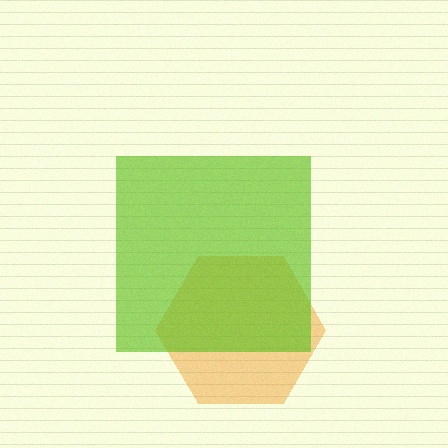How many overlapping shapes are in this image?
There are 2 overlapping shapes in the image.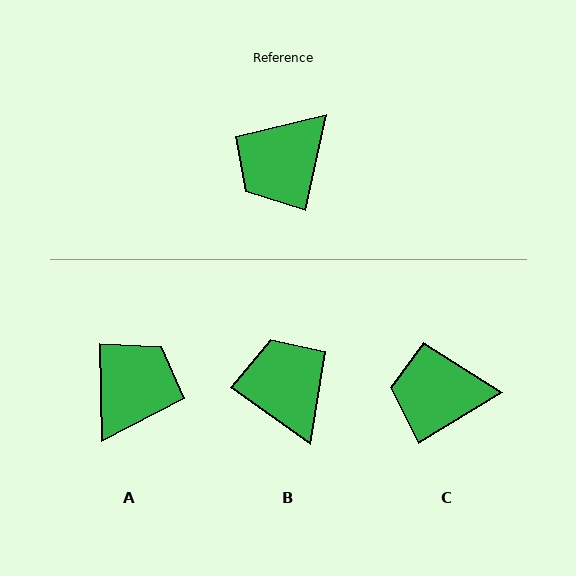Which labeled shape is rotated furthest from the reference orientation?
A, about 166 degrees away.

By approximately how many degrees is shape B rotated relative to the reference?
Approximately 112 degrees clockwise.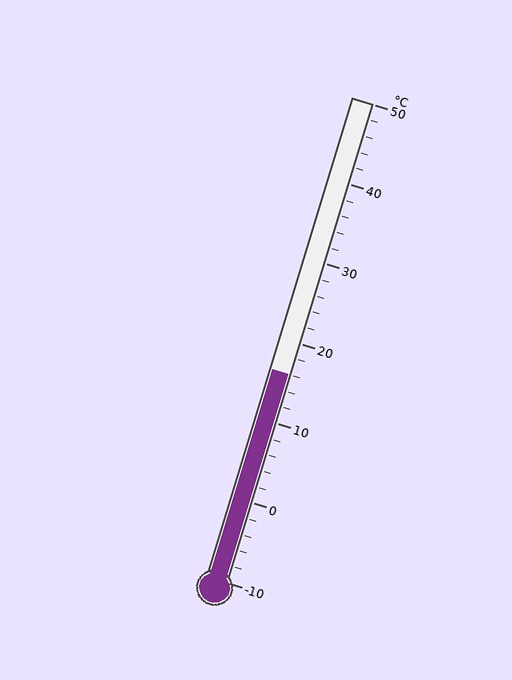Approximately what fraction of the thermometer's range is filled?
The thermometer is filled to approximately 45% of its range.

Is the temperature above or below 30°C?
The temperature is below 30°C.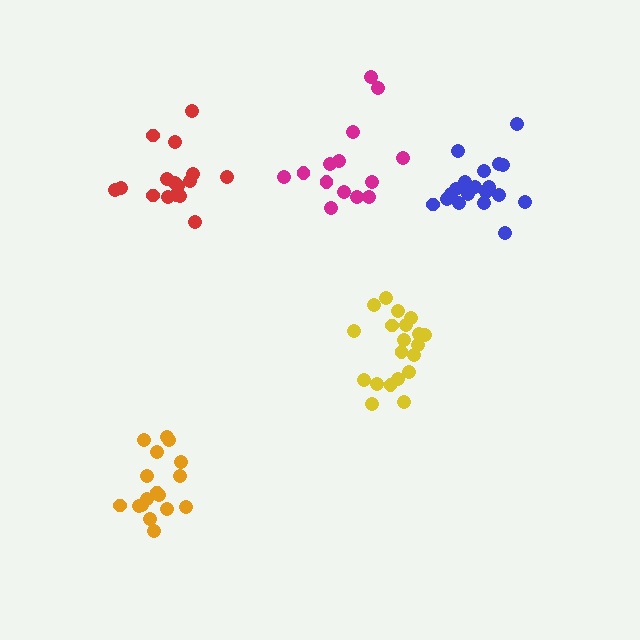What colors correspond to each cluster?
The clusters are colored: yellow, orange, red, blue, magenta.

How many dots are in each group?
Group 1: 20 dots, Group 2: 17 dots, Group 3: 16 dots, Group 4: 20 dots, Group 5: 14 dots (87 total).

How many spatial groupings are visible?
There are 5 spatial groupings.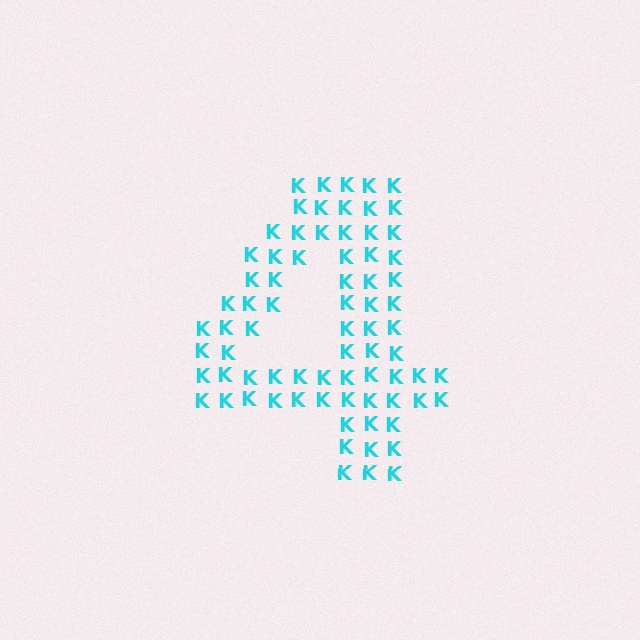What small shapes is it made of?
It is made of small letter K's.